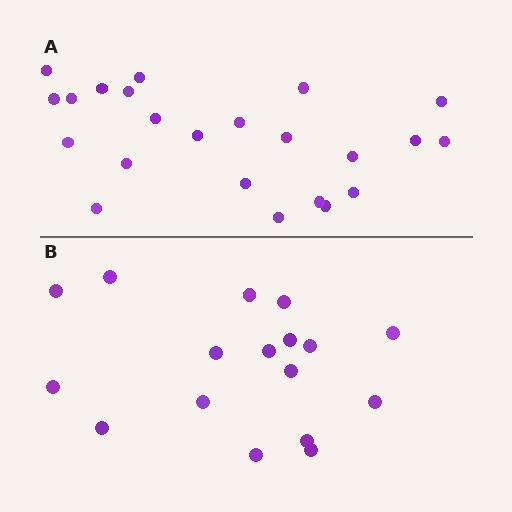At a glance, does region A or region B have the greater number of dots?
Region A (the top region) has more dots.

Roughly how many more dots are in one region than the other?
Region A has about 6 more dots than region B.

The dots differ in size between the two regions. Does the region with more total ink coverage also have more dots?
No. Region B has more total ink coverage because its dots are larger, but region A actually contains more individual dots. Total area can be misleading — the number of items is what matters here.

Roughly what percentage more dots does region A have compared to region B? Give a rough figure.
About 35% more.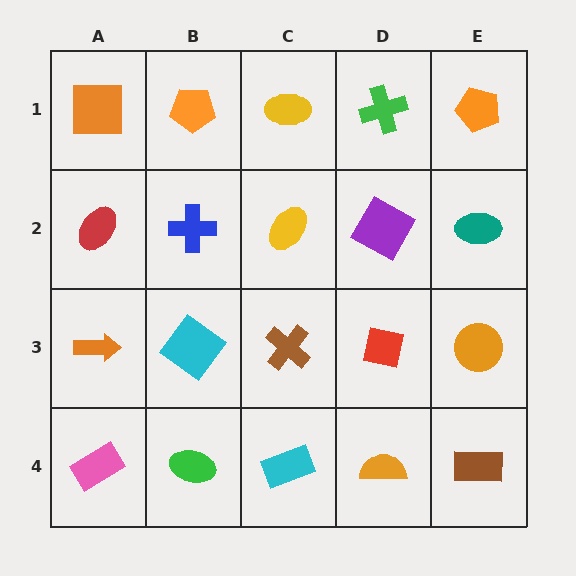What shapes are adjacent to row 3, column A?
A red ellipse (row 2, column A), a pink rectangle (row 4, column A), a cyan diamond (row 3, column B).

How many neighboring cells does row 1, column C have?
3.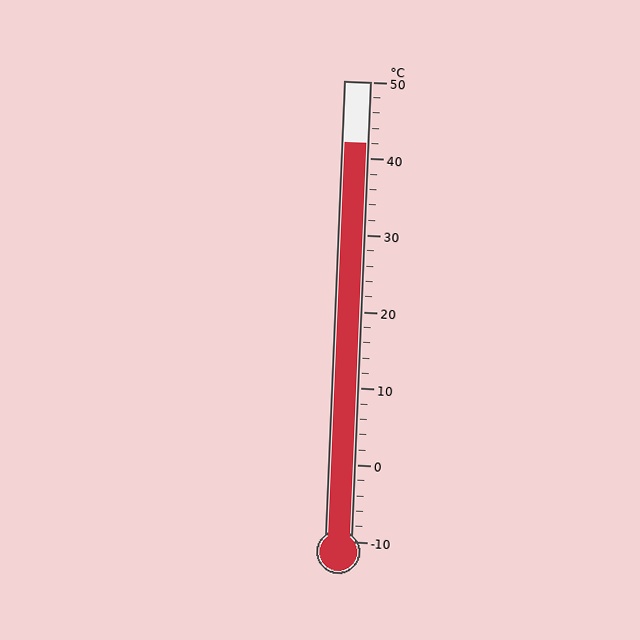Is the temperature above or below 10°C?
The temperature is above 10°C.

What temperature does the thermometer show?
The thermometer shows approximately 42°C.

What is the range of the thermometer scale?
The thermometer scale ranges from -10°C to 50°C.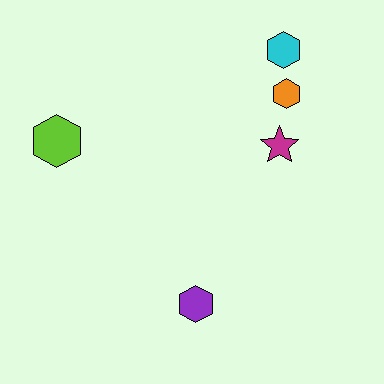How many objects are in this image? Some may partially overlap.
There are 5 objects.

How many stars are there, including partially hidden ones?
There is 1 star.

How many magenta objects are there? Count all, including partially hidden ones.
There is 1 magenta object.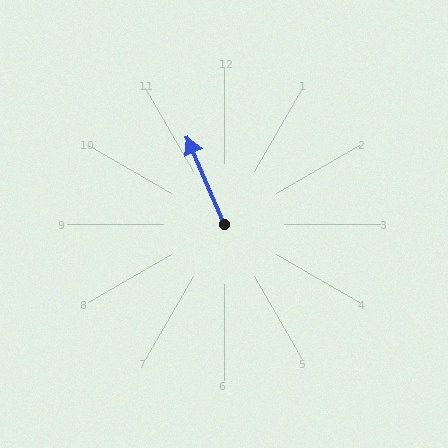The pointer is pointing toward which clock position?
Roughly 11 o'clock.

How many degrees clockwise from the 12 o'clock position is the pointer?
Approximately 337 degrees.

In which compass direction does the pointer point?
Northwest.